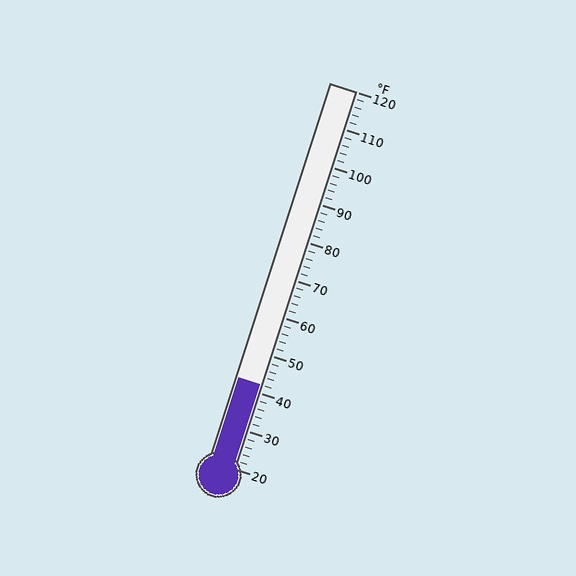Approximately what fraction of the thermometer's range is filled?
The thermometer is filled to approximately 20% of its range.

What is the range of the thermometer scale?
The thermometer scale ranges from 20°F to 120°F.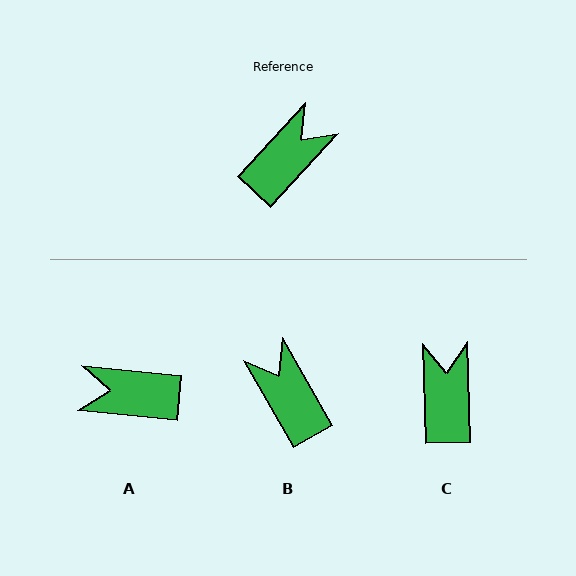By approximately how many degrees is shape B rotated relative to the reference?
Approximately 72 degrees counter-clockwise.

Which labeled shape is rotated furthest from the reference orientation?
A, about 127 degrees away.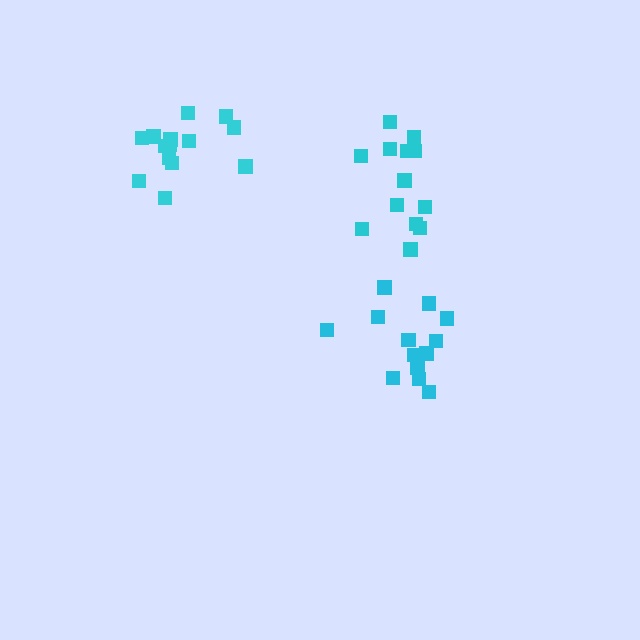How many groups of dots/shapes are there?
There are 3 groups.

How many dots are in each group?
Group 1: 14 dots, Group 2: 13 dots, Group 3: 13 dots (40 total).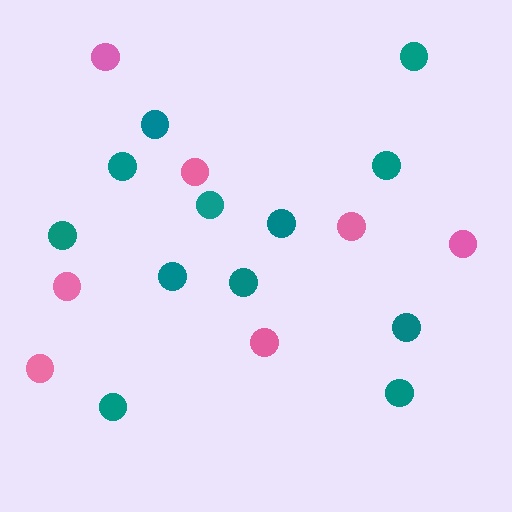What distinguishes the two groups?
There are 2 groups: one group of pink circles (7) and one group of teal circles (12).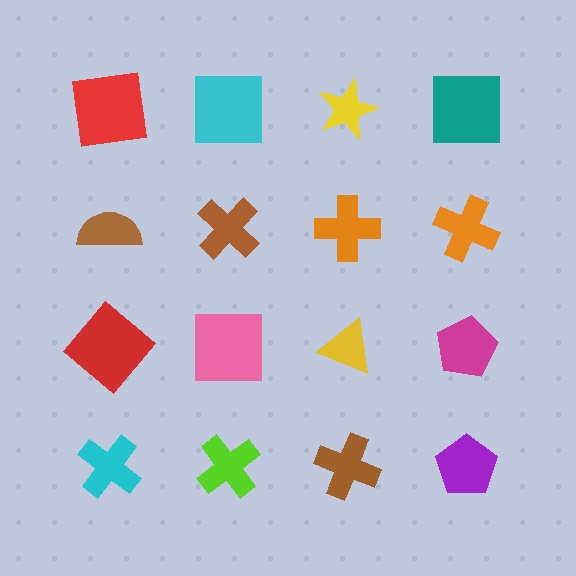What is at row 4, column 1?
A cyan cross.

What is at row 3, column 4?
A magenta pentagon.